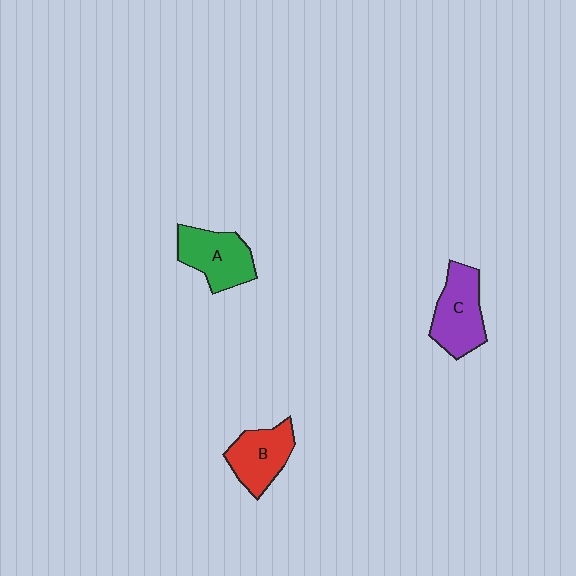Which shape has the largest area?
Shape C (purple).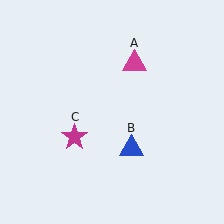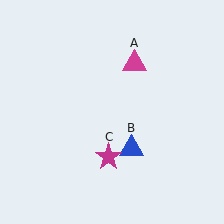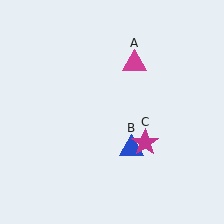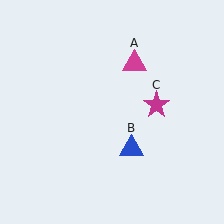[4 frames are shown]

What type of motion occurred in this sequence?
The magenta star (object C) rotated counterclockwise around the center of the scene.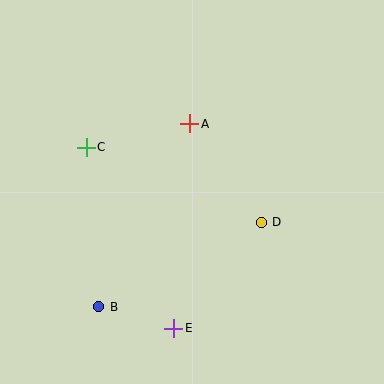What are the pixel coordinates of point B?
Point B is at (99, 307).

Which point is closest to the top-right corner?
Point A is closest to the top-right corner.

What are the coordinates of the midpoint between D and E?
The midpoint between D and E is at (217, 275).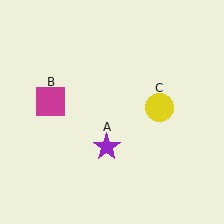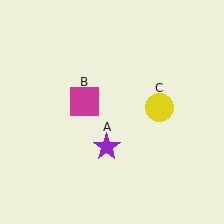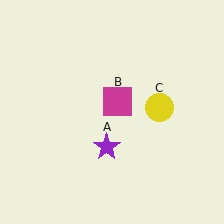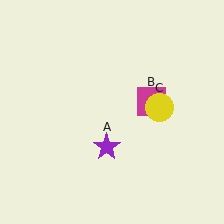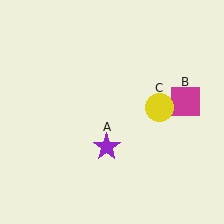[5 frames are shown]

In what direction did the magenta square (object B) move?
The magenta square (object B) moved right.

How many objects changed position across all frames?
1 object changed position: magenta square (object B).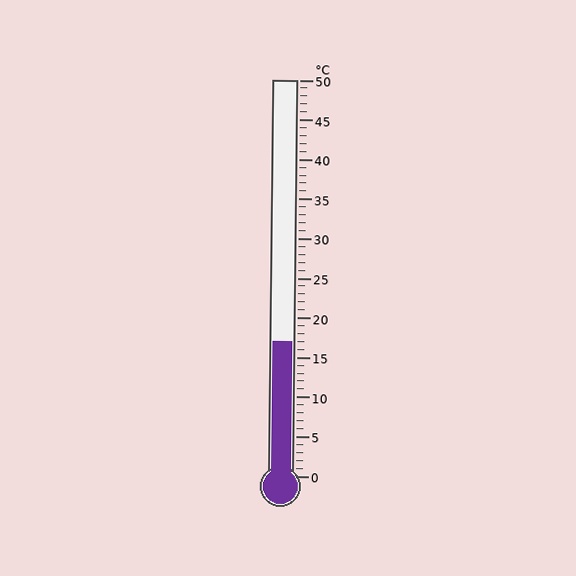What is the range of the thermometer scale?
The thermometer scale ranges from 0°C to 50°C.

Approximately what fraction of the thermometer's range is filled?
The thermometer is filled to approximately 35% of its range.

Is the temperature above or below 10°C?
The temperature is above 10°C.